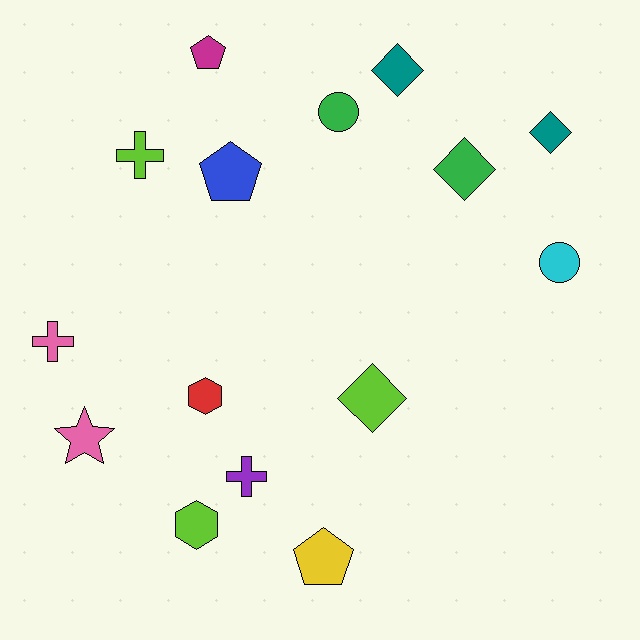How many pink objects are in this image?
There are 2 pink objects.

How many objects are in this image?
There are 15 objects.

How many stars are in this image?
There is 1 star.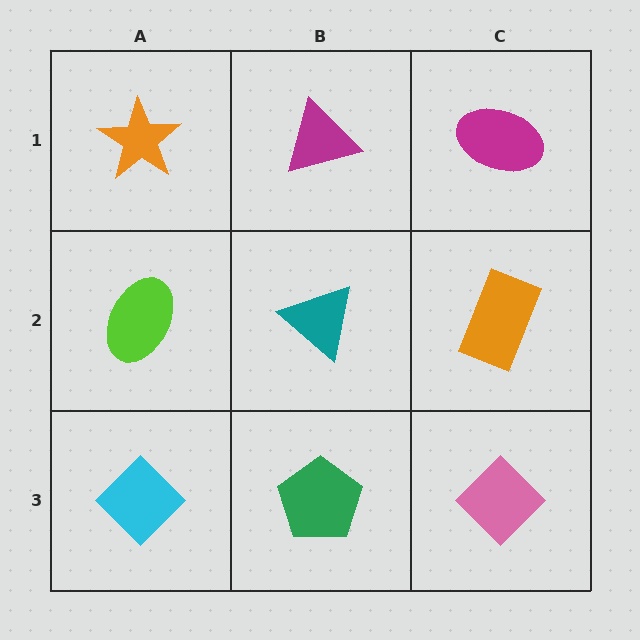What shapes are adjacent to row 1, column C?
An orange rectangle (row 2, column C), a magenta triangle (row 1, column B).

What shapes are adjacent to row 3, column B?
A teal triangle (row 2, column B), a cyan diamond (row 3, column A), a pink diamond (row 3, column C).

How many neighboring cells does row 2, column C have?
3.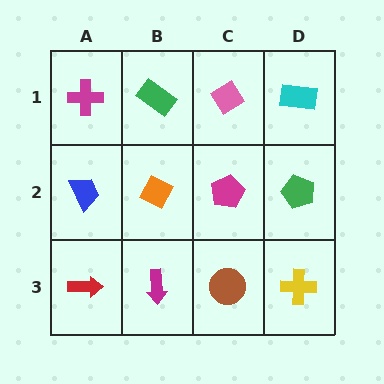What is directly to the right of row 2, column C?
A green pentagon.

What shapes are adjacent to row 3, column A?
A blue trapezoid (row 2, column A), a magenta arrow (row 3, column B).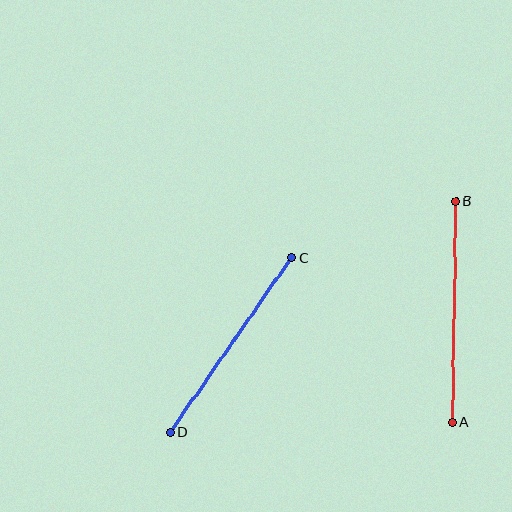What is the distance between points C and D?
The distance is approximately 213 pixels.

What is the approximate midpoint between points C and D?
The midpoint is at approximately (231, 345) pixels.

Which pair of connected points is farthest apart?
Points A and B are farthest apart.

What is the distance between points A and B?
The distance is approximately 221 pixels.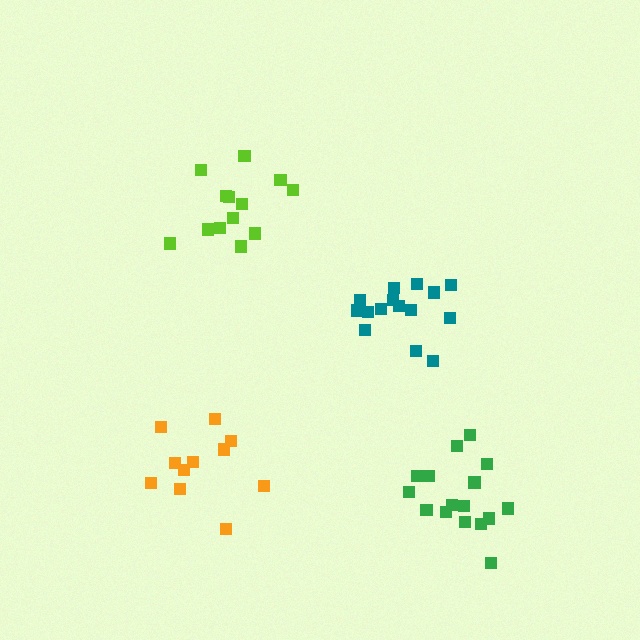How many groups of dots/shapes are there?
There are 4 groups.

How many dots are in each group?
Group 1: 13 dots, Group 2: 15 dots, Group 3: 11 dots, Group 4: 16 dots (55 total).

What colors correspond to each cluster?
The clusters are colored: lime, teal, orange, green.